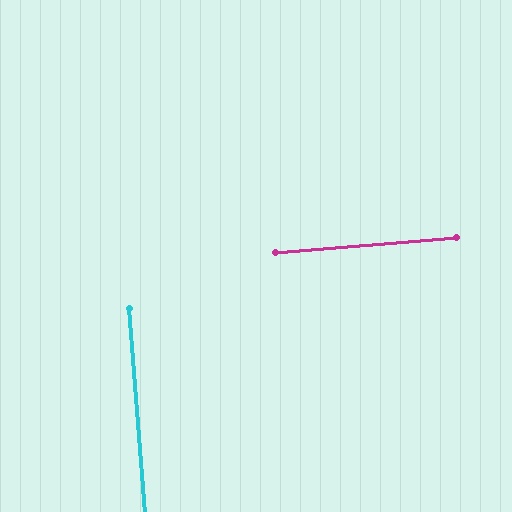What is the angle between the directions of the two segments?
Approximately 90 degrees.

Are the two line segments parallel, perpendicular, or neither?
Perpendicular — they meet at approximately 90°.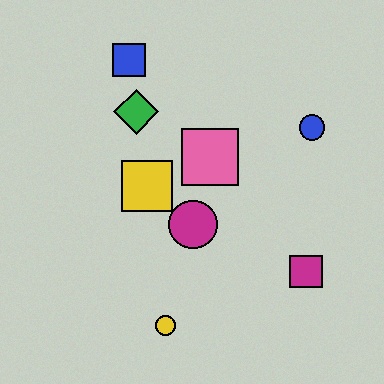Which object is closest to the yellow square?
The magenta circle is closest to the yellow square.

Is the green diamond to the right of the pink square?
No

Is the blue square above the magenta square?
Yes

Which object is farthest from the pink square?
The yellow circle is farthest from the pink square.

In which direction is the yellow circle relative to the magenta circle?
The yellow circle is below the magenta circle.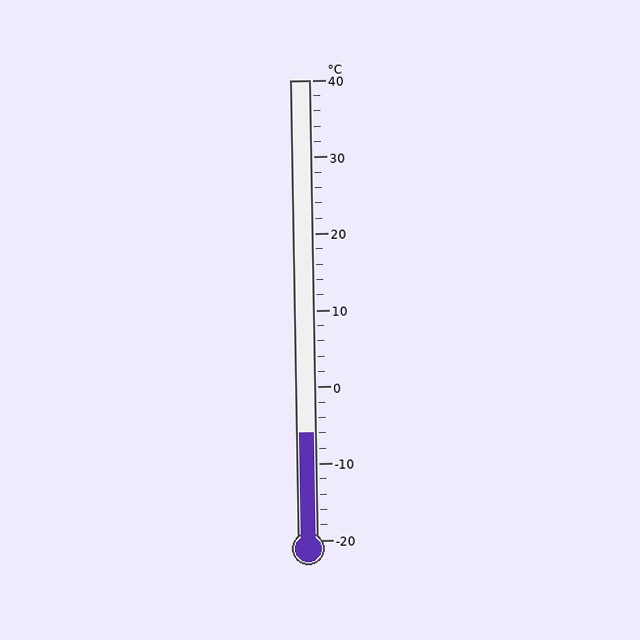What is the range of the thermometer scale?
The thermometer scale ranges from -20°C to 40°C.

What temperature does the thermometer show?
The thermometer shows approximately -6°C.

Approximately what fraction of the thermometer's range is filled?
The thermometer is filled to approximately 25% of its range.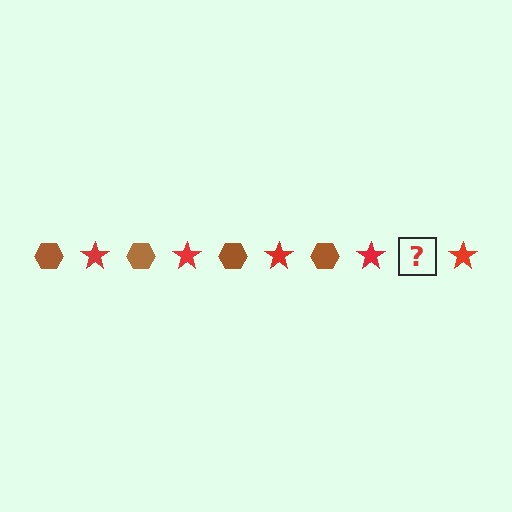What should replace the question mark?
The question mark should be replaced with a brown hexagon.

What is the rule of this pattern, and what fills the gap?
The rule is that the pattern alternates between brown hexagon and red star. The gap should be filled with a brown hexagon.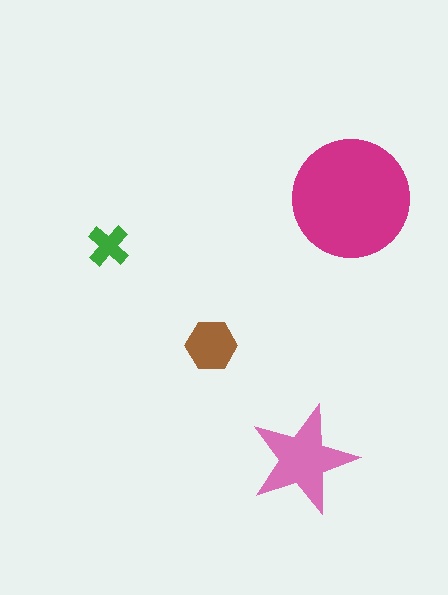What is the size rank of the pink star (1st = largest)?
2nd.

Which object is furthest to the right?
The magenta circle is rightmost.